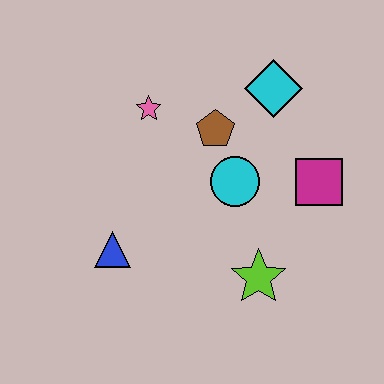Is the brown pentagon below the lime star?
No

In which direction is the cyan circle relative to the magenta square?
The cyan circle is to the left of the magenta square.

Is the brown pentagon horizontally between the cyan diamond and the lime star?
No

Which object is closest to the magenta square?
The cyan circle is closest to the magenta square.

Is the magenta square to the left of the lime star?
No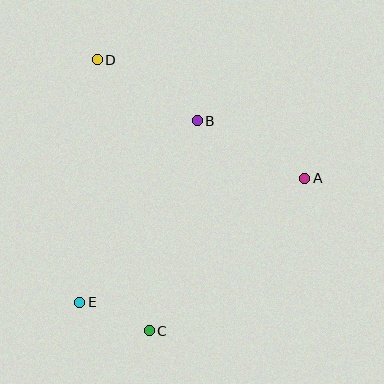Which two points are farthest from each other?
Points C and D are farthest from each other.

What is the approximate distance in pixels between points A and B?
The distance between A and B is approximately 122 pixels.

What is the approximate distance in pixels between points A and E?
The distance between A and E is approximately 257 pixels.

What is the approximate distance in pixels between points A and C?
The distance between A and C is approximately 218 pixels.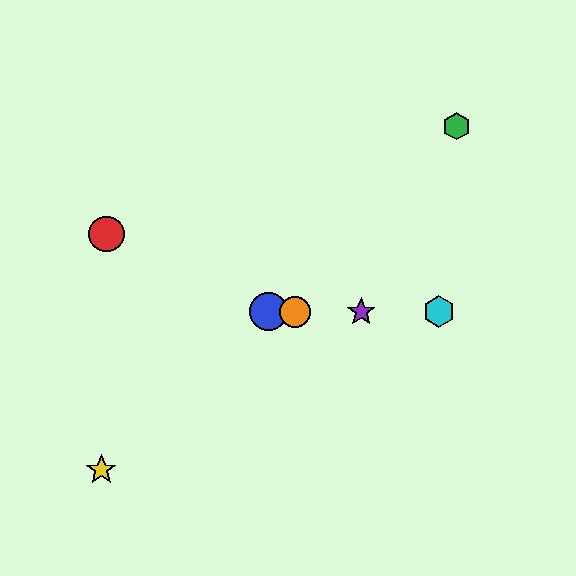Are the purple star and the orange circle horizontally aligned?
Yes, both are at y≈312.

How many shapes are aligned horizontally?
4 shapes (the blue circle, the purple star, the orange circle, the cyan hexagon) are aligned horizontally.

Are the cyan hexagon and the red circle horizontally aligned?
No, the cyan hexagon is at y≈312 and the red circle is at y≈234.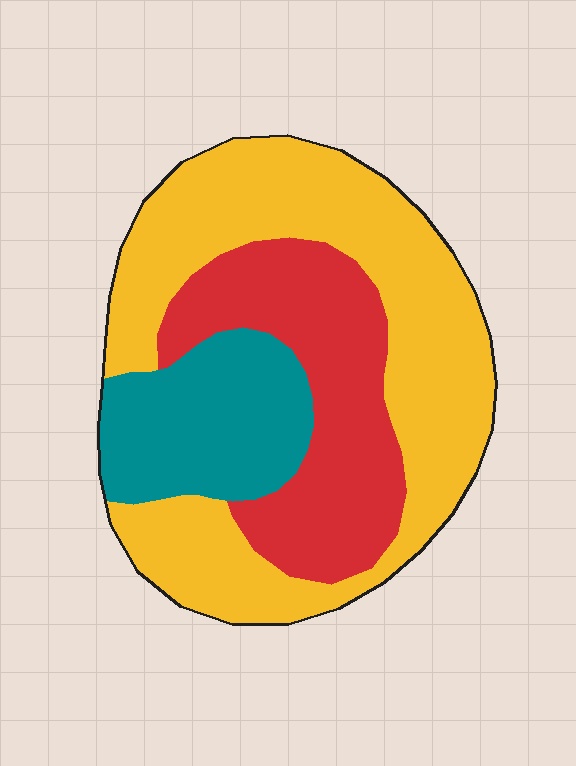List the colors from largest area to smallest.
From largest to smallest: yellow, red, teal.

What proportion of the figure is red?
Red covers 29% of the figure.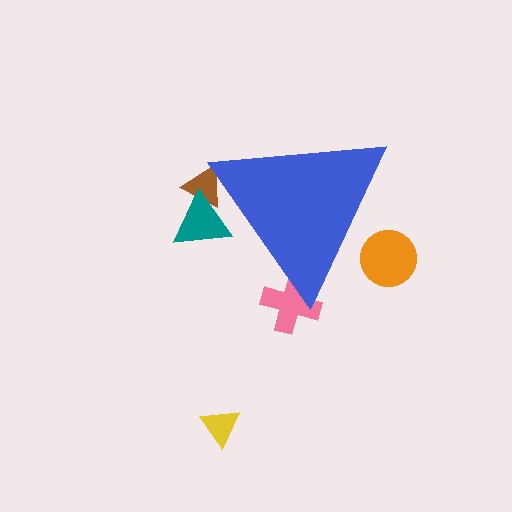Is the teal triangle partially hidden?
Yes, the teal triangle is partially hidden behind the blue triangle.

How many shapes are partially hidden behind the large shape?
4 shapes are partially hidden.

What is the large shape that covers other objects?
A blue triangle.